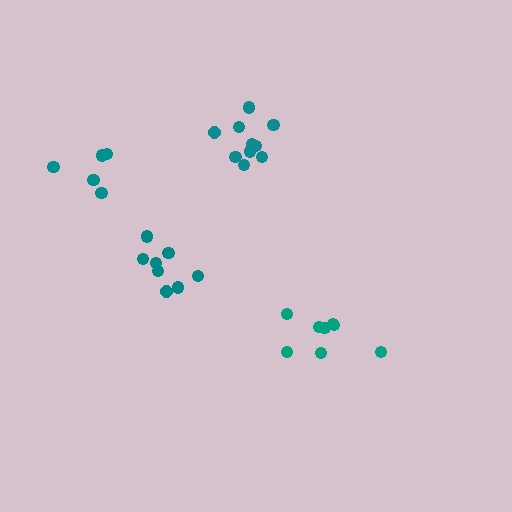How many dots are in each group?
Group 1: 8 dots, Group 2: 10 dots, Group 3: 8 dots, Group 4: 5 dots (31 total).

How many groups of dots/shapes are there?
There are 4 groups.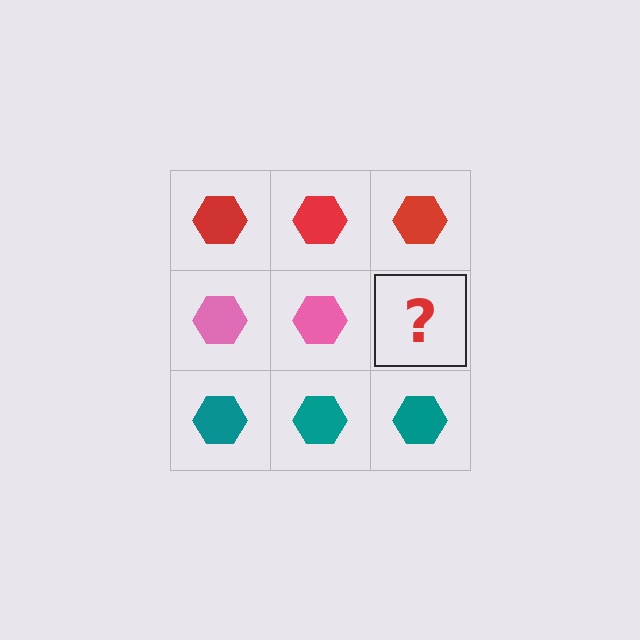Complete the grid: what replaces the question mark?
The question mark should be replaced with a pink hexagon.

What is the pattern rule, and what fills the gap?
The rule is that each row has a consistent color. The gap should be filled with a pink hexagon.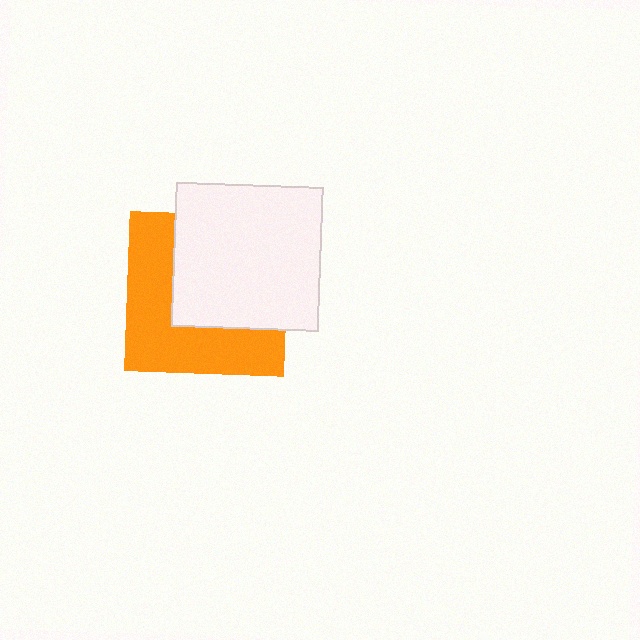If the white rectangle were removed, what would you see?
You would see the complete orange square.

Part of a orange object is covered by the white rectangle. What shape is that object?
It is a square.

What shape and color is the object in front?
The object in front is a white rectangle.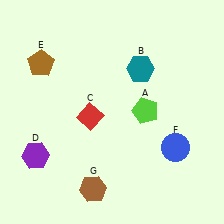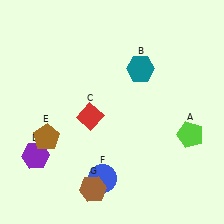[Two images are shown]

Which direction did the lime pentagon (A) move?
The lime pentagon (A) moved right.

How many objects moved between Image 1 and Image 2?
3 objects moved between the two images.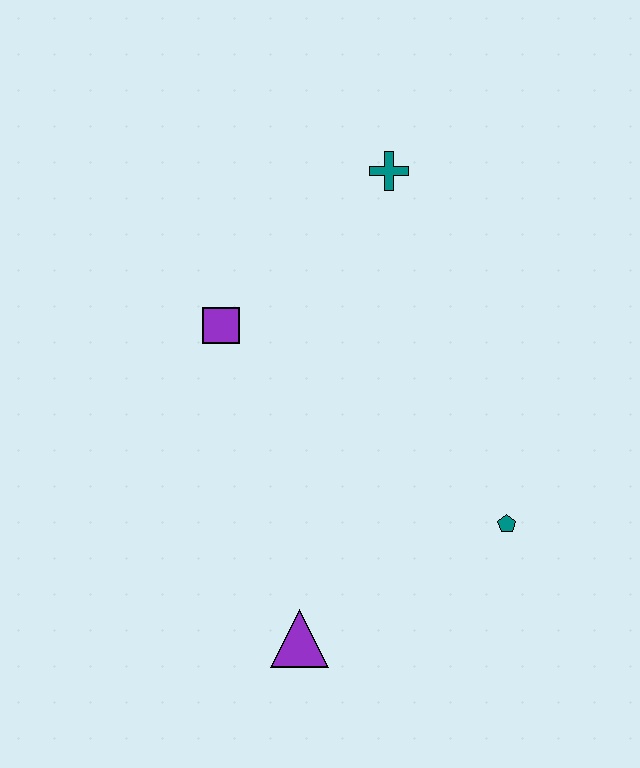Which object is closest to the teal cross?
The purple square is closest to the teal cross.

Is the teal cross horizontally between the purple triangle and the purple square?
No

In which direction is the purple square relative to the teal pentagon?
The purple square is to the left of the teal pentagon.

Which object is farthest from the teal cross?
The purple triangle is farthest from the teal cross.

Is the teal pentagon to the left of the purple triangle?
No